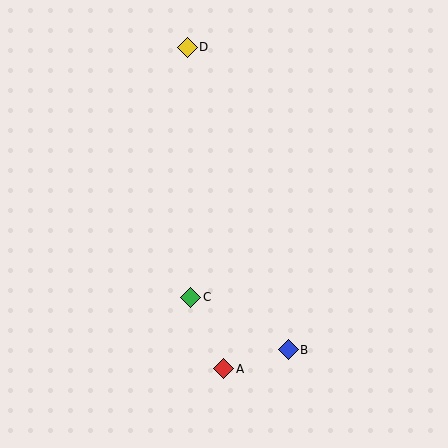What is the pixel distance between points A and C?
The distance between A and C is 79 pixels.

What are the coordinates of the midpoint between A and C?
The midpoint between A and C is at (207, 333).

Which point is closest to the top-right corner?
Point D is closest to the top-right corner.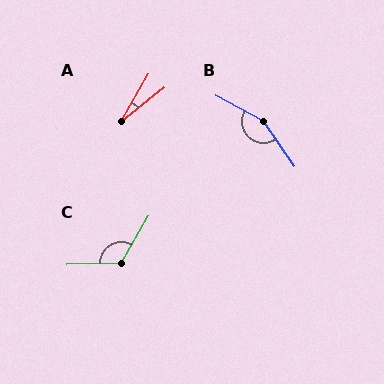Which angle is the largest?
B, at approximately 153 degrees.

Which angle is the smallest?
A, at approximately 22 degrees.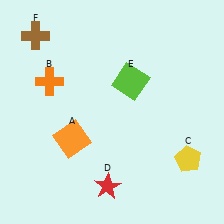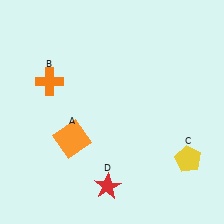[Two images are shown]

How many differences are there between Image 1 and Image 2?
There are 2 differences between the two images.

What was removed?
The brown cross (F), the lime square (E) were removed in Image 2.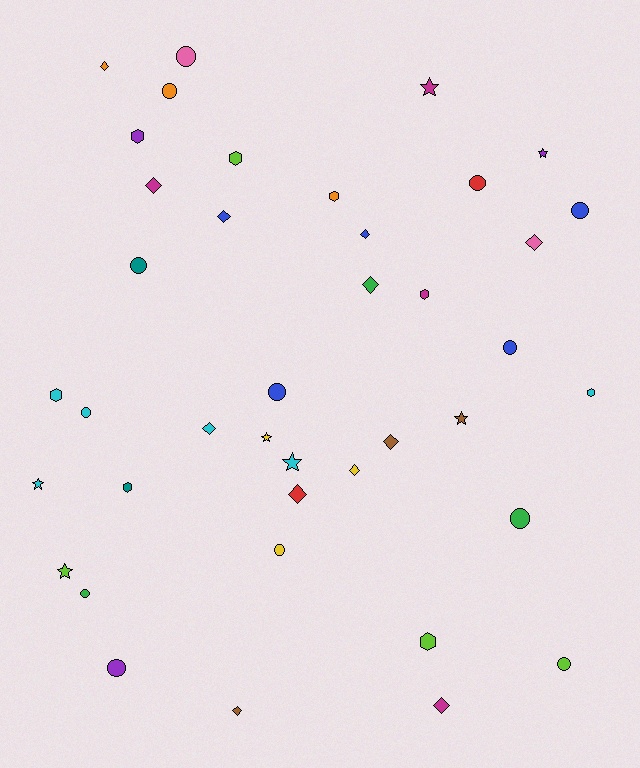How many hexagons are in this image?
There are 8 hexagons.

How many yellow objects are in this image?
There are 3 yellow objects.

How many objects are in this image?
There are 40 objects.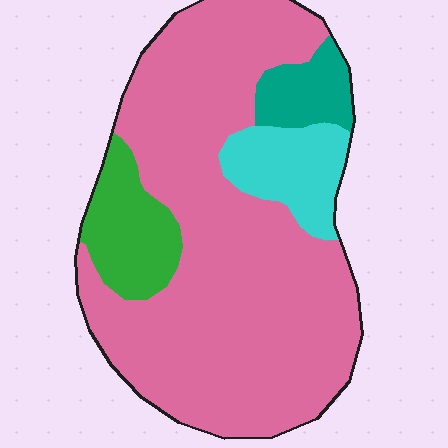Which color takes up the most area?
Pink, at roughly 75%.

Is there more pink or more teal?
Pink.